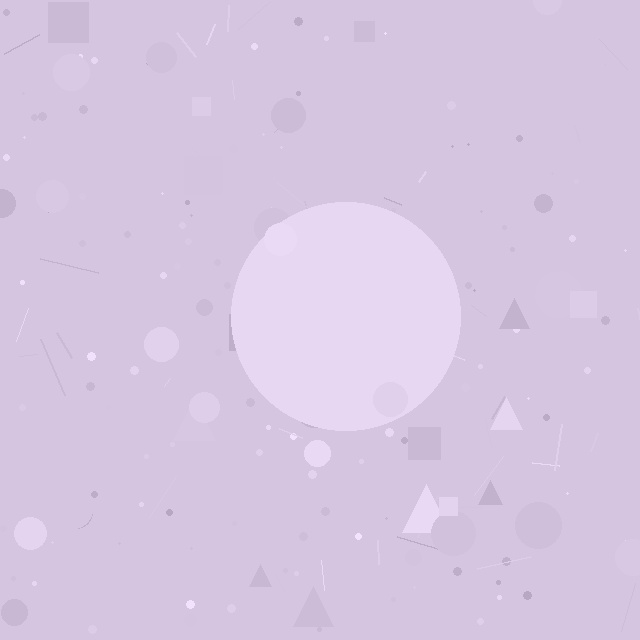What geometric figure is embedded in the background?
A circle is embedded in the background.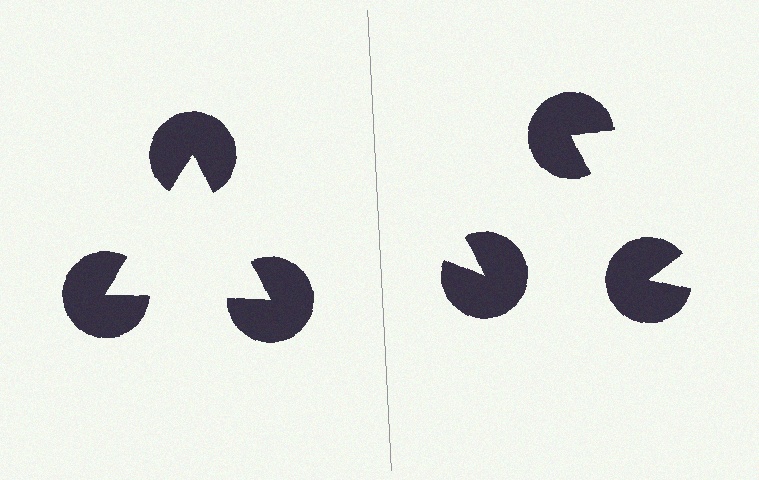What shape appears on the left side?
An illusory triangle.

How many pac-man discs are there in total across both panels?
6 — 3 on each side.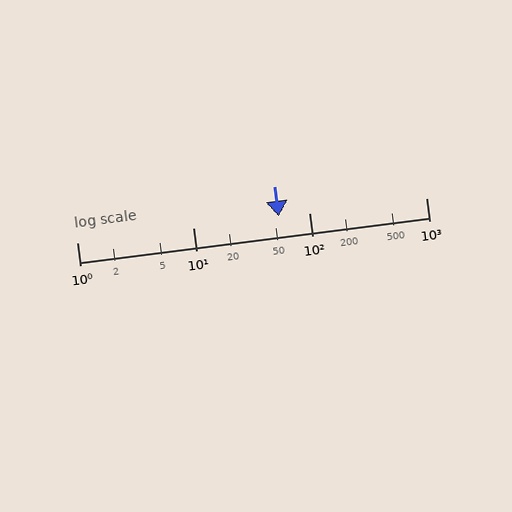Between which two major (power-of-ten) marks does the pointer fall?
The pointer is between 10 and 100.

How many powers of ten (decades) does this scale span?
The scale spans 3 decades, from 1 to 1000.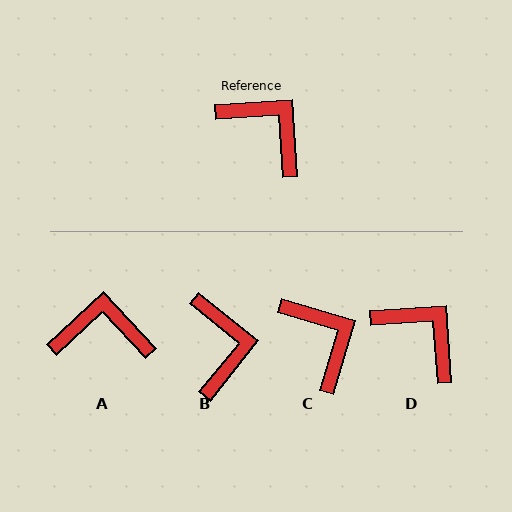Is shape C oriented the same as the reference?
No, it is off by about 20 degrees.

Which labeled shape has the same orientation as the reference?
D.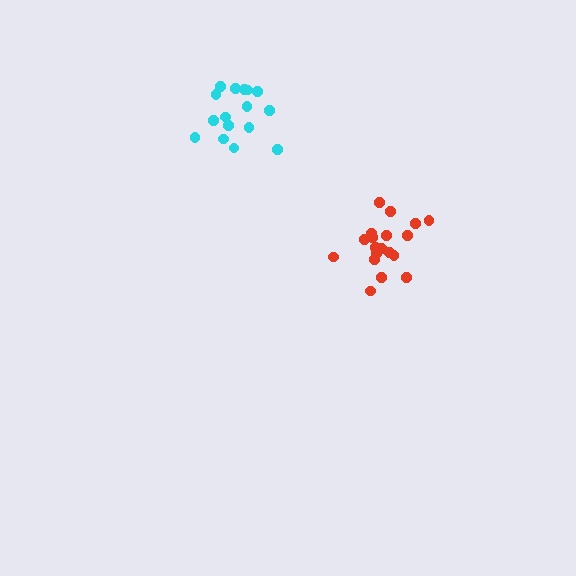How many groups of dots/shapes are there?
There are 2 groups.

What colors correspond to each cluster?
The clusters are colored: red, cyan.